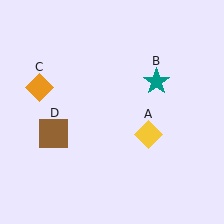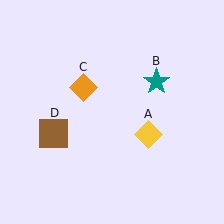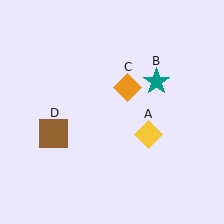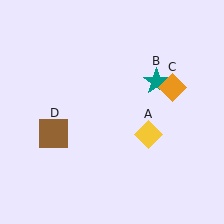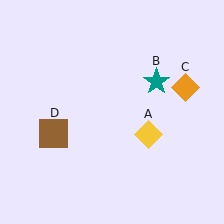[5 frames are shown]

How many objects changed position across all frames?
1 object changed position: orange diamond (object C).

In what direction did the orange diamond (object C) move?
The orange diamond (object C) moved right.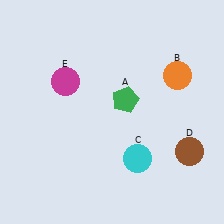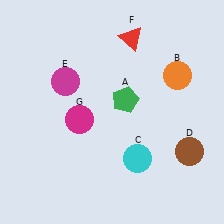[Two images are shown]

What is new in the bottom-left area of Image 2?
A magenta circle (G) was added in the bottom-left area of Image 2.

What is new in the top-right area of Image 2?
A red triangle (F) was added in the top-right area of Image 2.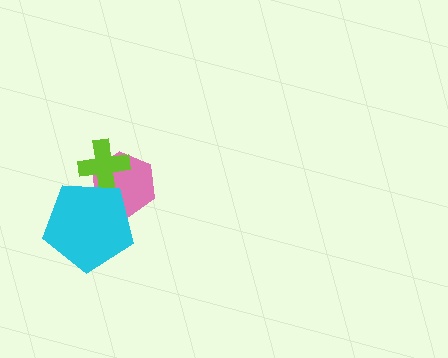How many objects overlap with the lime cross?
2 objects overlap with the lime cross.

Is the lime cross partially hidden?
Yes, it is partially covered by another shape.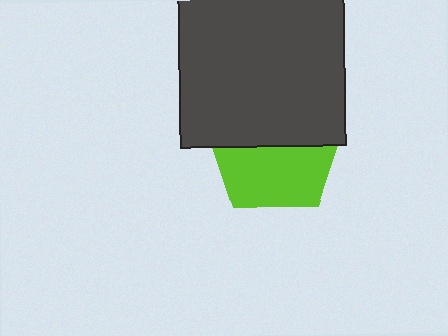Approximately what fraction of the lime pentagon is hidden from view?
Roughly 50% of the lime pentagon is hidden behind the dark gray square.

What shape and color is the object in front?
The object in front is a dark gray square.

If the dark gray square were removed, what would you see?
You would see the complete lime pentagon.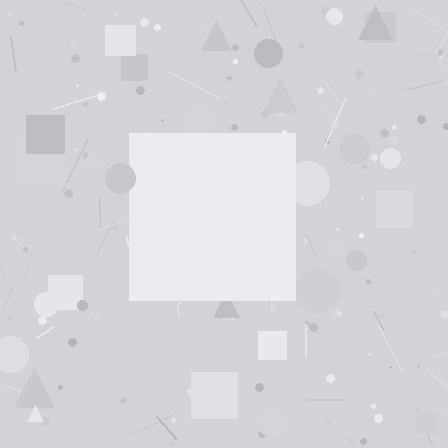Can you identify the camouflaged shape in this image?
The camouflaged shape is a square.